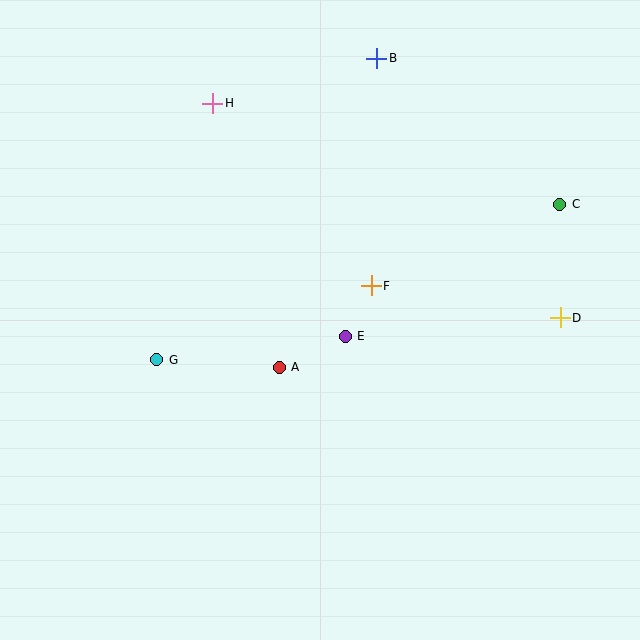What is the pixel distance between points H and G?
The distance between H and G is 263 pixels.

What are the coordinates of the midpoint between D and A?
The midpoint between D and A is at (420, 343).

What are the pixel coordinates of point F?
Point F is at (371, 286).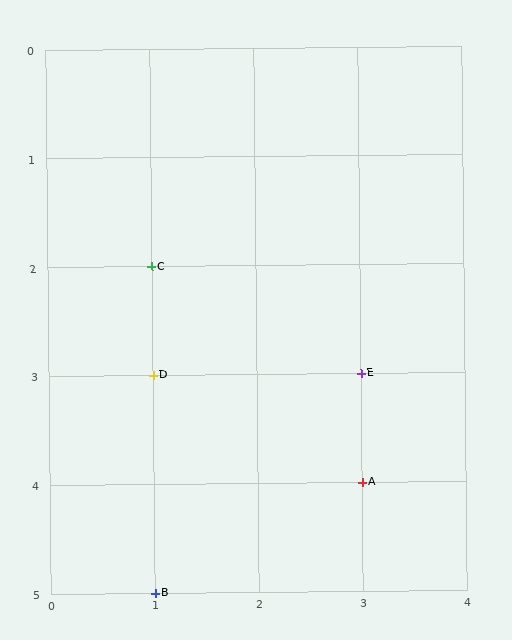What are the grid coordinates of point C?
Point C is at grid coordinates (1, 2).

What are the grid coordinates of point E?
Point E is at grid coordinates (3, 3).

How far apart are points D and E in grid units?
Points D and E are 2 columns apart.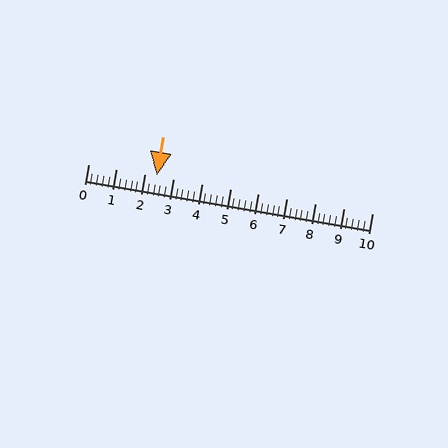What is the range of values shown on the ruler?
The ruler shows values from 0 to 10.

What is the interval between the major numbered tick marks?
The major tick marks are spaced 1 units apart.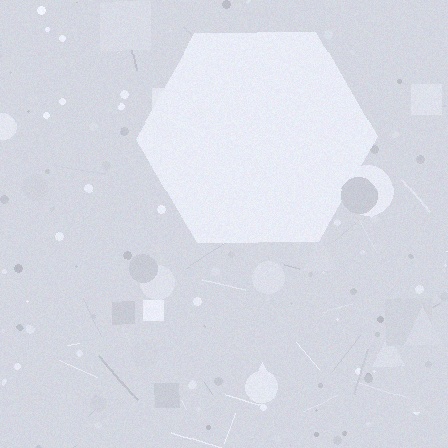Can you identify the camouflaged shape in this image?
The camouflaged shape is a hexagon.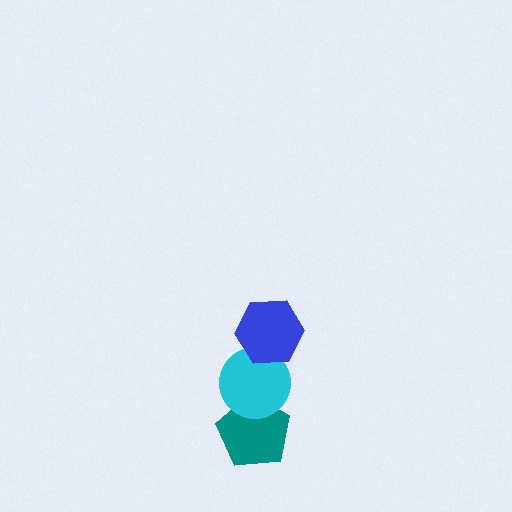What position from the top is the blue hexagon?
The blue hexagon is 1st from the top.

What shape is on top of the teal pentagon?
The cyan circle is on top of the teal pentagon.